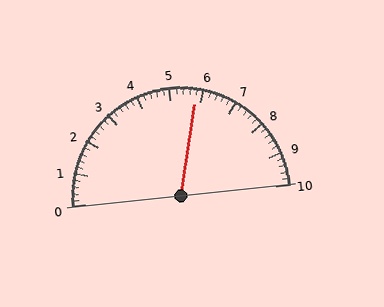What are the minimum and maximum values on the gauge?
The gauge ranges from 0 to 10.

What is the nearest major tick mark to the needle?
The nearest major tick mark is 6.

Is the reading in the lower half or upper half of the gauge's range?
The reading is in the upper half of the range (0 to 10).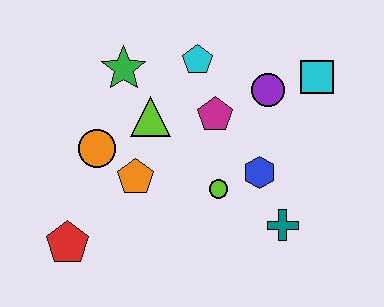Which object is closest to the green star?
The lime triangle is closest to the green star.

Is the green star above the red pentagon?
Yes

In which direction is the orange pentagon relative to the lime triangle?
The orange pentagon is below the lime triangle.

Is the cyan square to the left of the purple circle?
No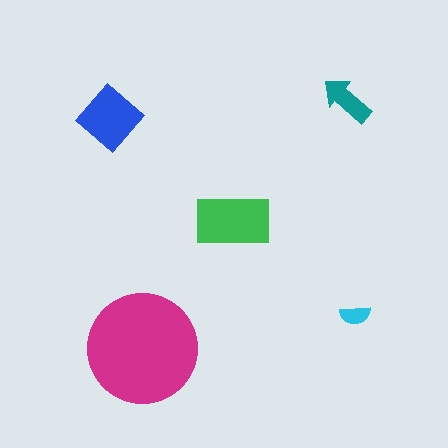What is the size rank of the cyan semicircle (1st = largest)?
5th.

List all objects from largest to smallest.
The magenta circle, the green rectangle, the blue diamond, the teal arrow, the cyan semicircle.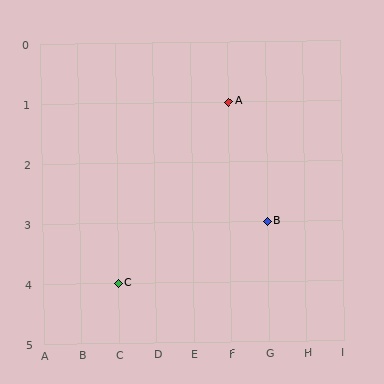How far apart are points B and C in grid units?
Points B and C are 4 columns and 1 row apart (about 4.1 grid units diagonally).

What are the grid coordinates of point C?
Point C is at grid coordinates (C, 4).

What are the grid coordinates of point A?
Point A is at grid coordinates (F, 1).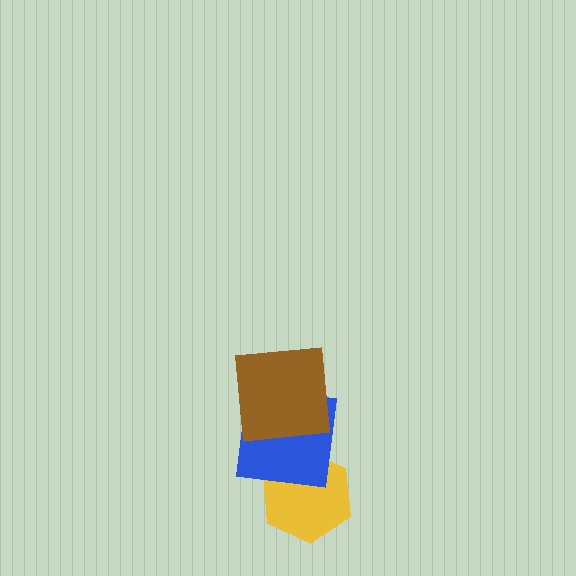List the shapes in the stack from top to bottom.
From top to bottom: the brown square, the blue square, the yellow hexagon.